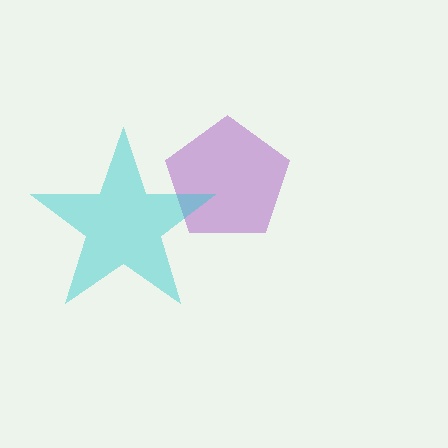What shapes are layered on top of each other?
The layered shapes are: a purple pentagon, a cyan star.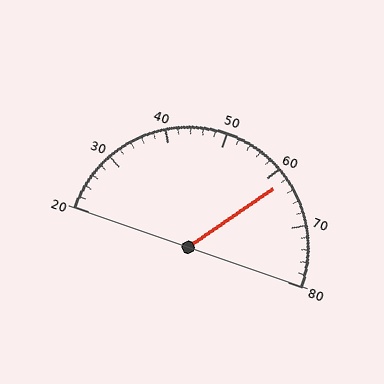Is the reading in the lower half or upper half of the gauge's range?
The reading is in the upper half of the range (20 to 80).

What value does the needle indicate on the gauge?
The needle indicates approximately 62.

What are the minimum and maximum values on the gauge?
The gauge ranges from 20 to 80.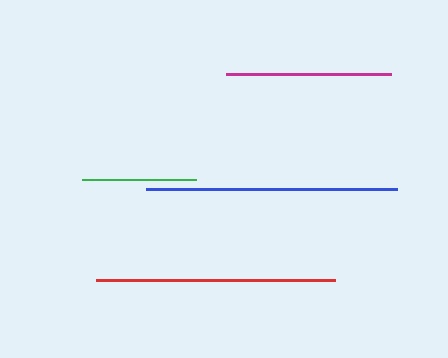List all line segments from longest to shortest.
From longest to shortest: blue, red, magenta, green.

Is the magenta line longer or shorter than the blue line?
The blue line is longer than the magenta line.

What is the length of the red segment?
The red segment is approximately 238 pixels long.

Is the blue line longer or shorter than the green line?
The blue line is longer than the green line.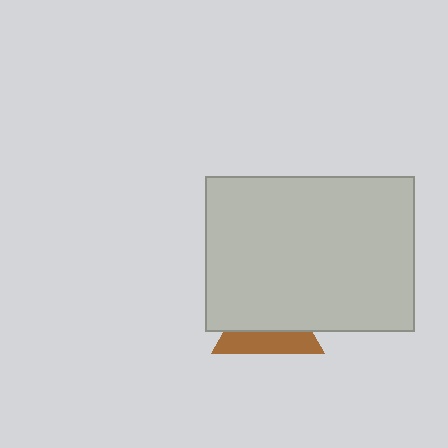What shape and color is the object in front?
The object in front is a light gray rectangle.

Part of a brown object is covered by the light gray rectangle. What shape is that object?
It is a triangle.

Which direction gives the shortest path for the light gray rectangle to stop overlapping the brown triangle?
Moving up gives the shortest separation.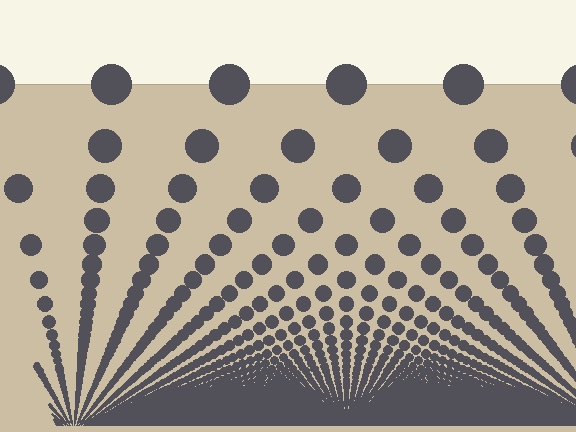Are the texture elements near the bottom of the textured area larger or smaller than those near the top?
Smaller. The gradient is inverted — elements near the bottom are smaller and denser.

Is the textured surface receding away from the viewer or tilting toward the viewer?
The surface appears to tilt toward the viewer. Texture elements get larger and sparser toward the top.